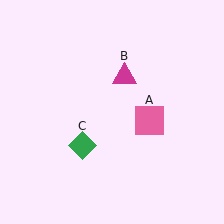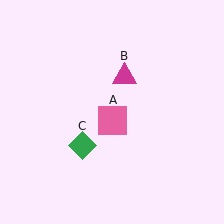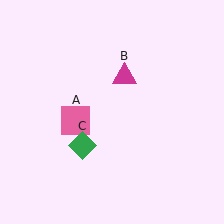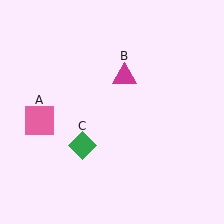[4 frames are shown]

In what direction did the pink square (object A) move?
The pink square (object A) moved left.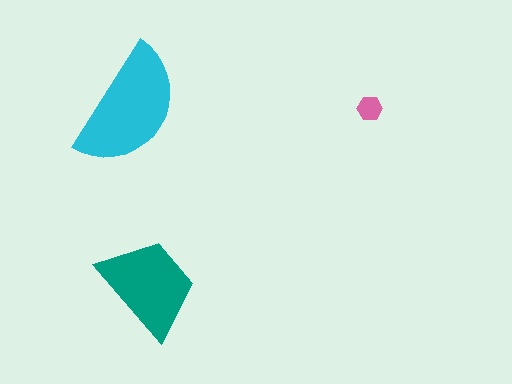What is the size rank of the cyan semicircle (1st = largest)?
1st.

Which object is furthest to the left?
The cyan semicircle is leftmost.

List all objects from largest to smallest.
The cyan semicircle, the teal trapezoid, the pink hexagon.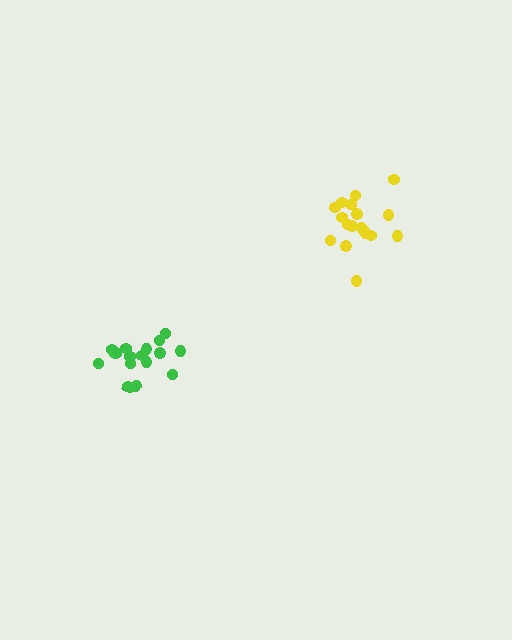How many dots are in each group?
Group 1: 19 dots, Group 2: 18 dots (37 total).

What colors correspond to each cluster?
The clusters are colored: green, yellow.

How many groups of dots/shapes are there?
There are 2 groups.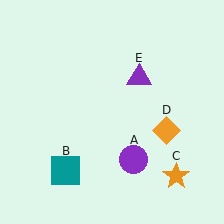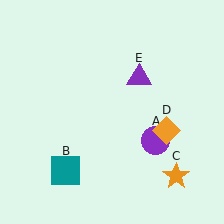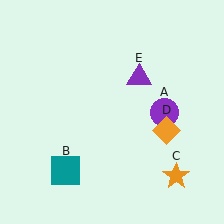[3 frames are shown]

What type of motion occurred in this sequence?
The purple circle (object A) rotated counterclockwise around the center of the scene.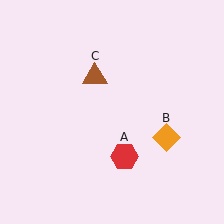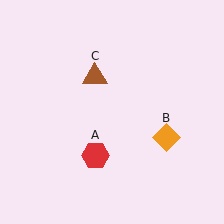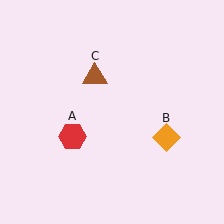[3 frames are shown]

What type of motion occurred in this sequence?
The red hexagon (object A) rotated clockwise around the center of the scene.